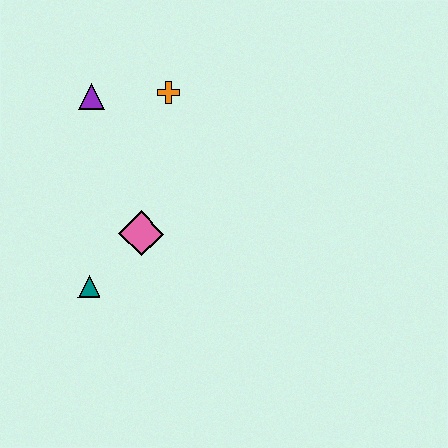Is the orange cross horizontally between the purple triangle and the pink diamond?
No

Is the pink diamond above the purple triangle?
No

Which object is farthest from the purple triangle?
The teal triangle is farthest from the purple triangle.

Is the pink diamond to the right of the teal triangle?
Yes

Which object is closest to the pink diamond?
The teal triangle is closest to the pink diamond.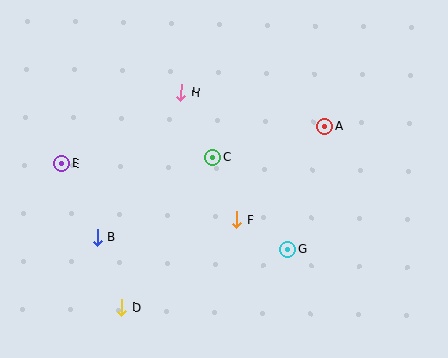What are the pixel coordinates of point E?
Point E is at (62, 163).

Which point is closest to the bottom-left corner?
Point D is closest to the bottom-left corner.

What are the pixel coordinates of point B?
Point B is at (97, 237).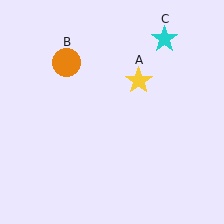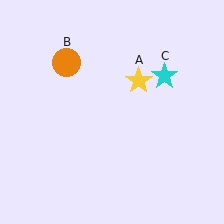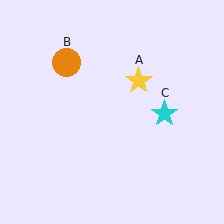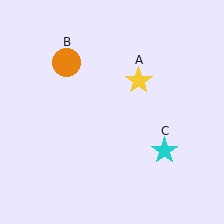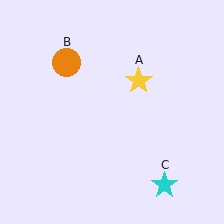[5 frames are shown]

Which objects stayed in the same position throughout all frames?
Yellow star (object A) and orange circle (object B) remained stationary.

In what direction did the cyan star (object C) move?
The cyan star (object C) moved down.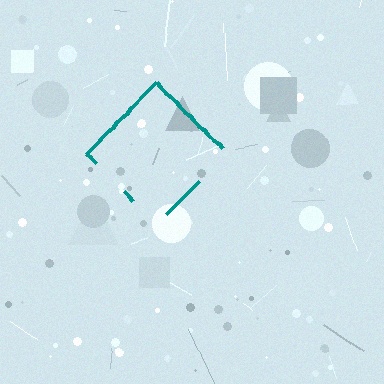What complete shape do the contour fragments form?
The contour fragments form a diamond.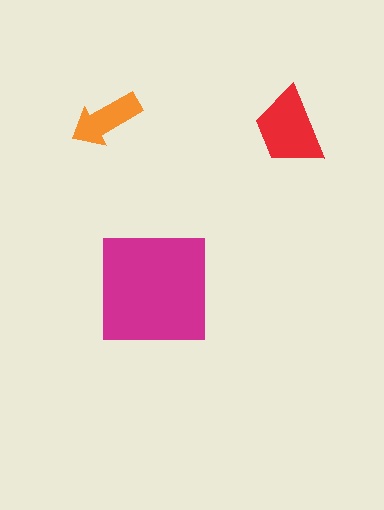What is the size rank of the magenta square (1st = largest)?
1st.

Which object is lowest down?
The magenta square is bottommost.